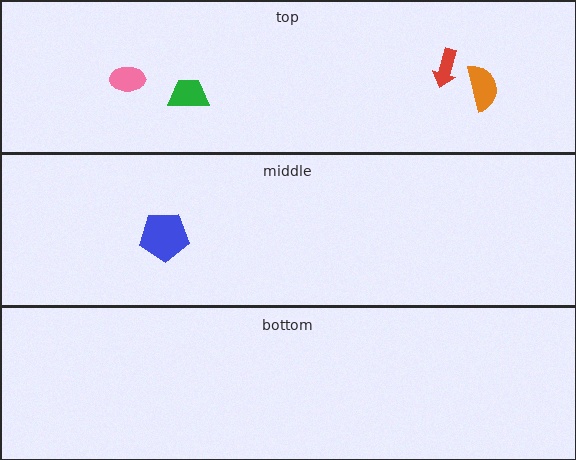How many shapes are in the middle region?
1.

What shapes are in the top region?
The orange semicircle, the green trapezoid, the red arrow, the pink ellipse.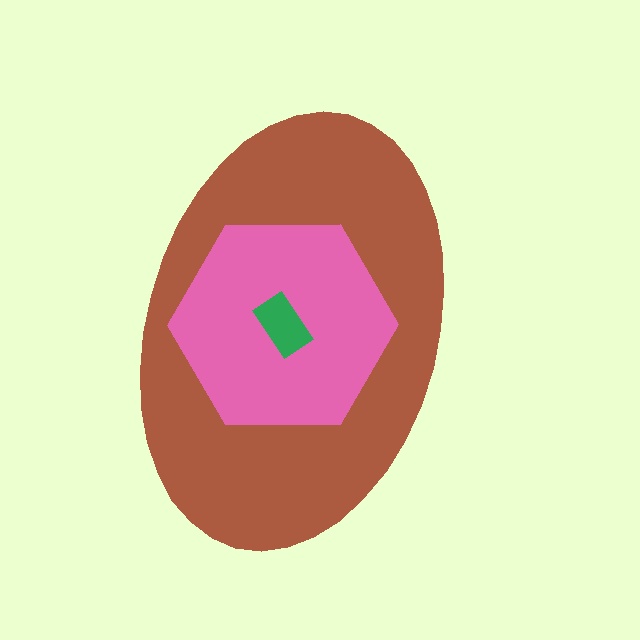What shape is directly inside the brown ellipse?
The pink hexagon.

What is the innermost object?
The green rectangle.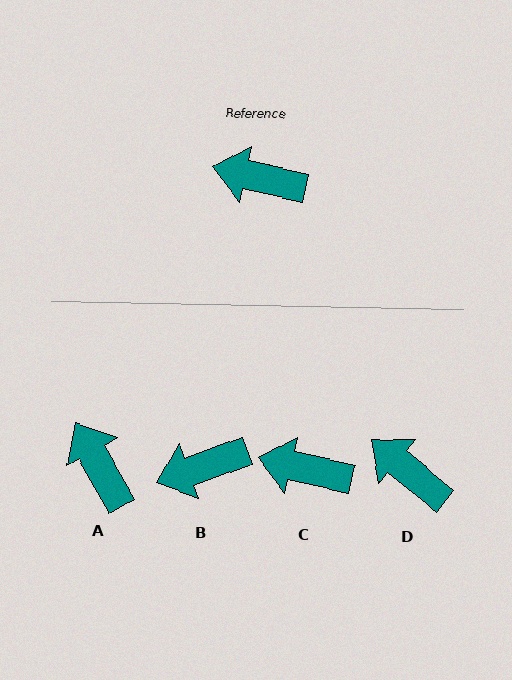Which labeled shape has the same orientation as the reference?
C.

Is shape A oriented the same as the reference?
No, it is off by about 48 degrees.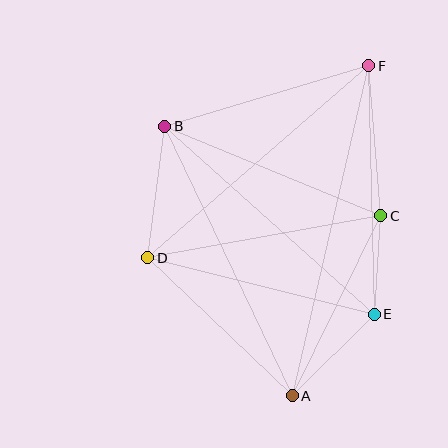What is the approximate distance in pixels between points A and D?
The distance between A and D is approximately 200 pixels.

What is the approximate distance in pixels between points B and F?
The distance between B and F is approximately 213 pixels.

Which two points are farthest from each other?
Points A and F are farthest from each other.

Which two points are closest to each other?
Points C and E are closest to each other.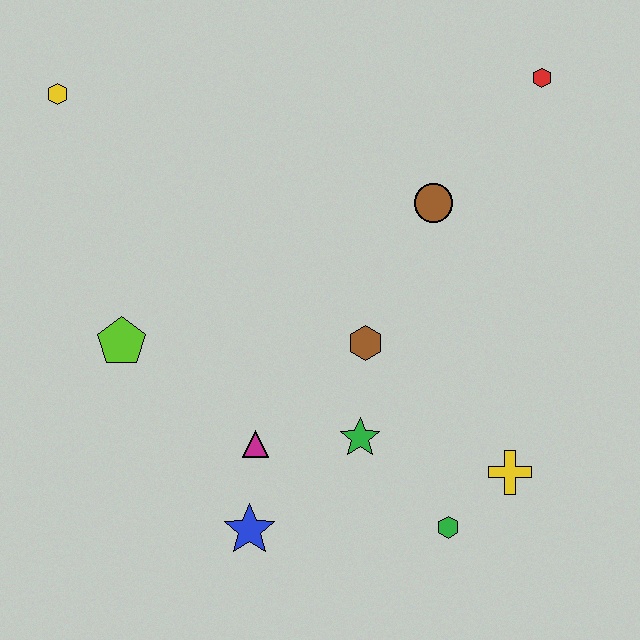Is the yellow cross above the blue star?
Yes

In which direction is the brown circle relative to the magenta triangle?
The brown circle is above the magenta triangle.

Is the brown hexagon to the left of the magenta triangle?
No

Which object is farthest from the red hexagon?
The blue star is farthest from the red hexagon.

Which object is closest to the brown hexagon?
The green star is closest to the brown hexagon.